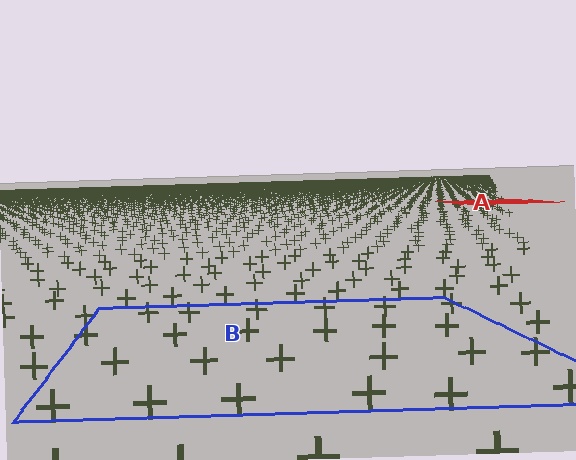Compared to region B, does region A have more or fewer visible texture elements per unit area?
Region A has more texture elements per unit area — they are packed more densely because it is farther away.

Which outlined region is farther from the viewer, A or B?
Region A is farther from the viewer — the texture elements inside it appear smaller and more densely packed.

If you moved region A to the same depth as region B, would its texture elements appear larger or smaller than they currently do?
They would appear larger. At a closer depth, the same texture elements are projected at a bigger on-screen size.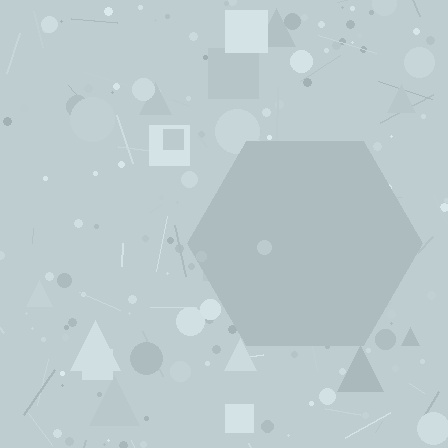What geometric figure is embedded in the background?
A hexagon is embedded in the background.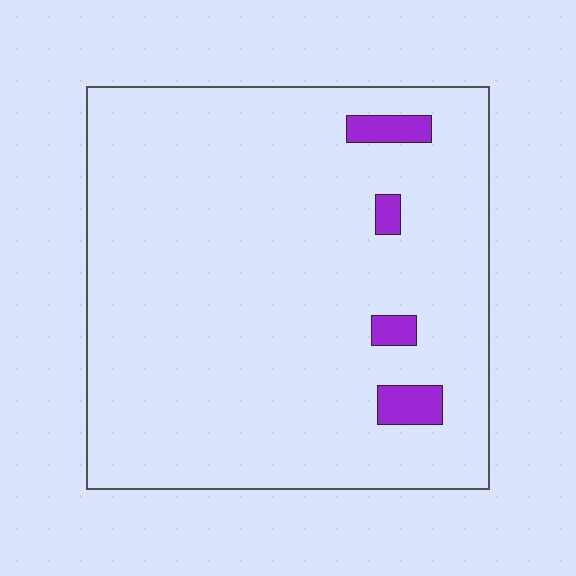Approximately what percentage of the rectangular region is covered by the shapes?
Approximately 5%.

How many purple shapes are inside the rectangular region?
4.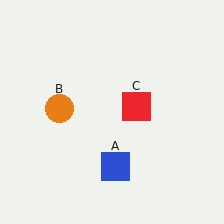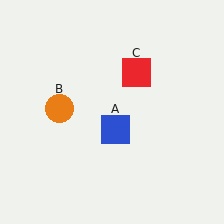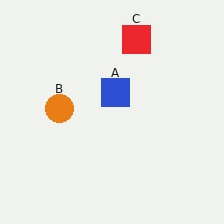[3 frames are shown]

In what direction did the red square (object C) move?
The red square (object C) moved up.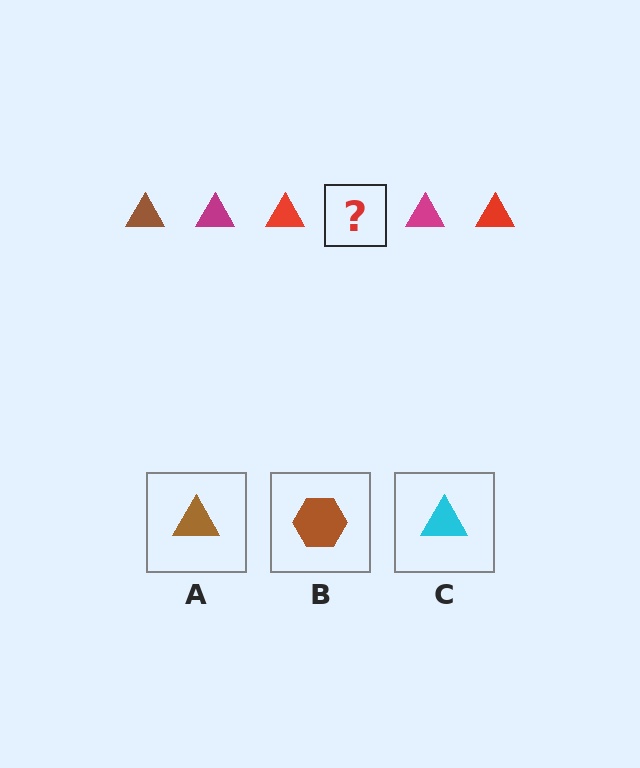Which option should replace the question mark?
Option A.